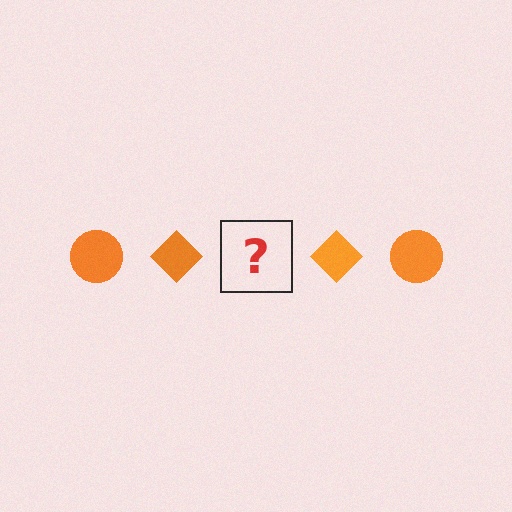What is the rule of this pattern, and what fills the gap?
The rule is that the pattern cycles through circle, diamond shapes in orange. The gap should be filled with an orange circle.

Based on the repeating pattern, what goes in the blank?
The blank should be an orange circle.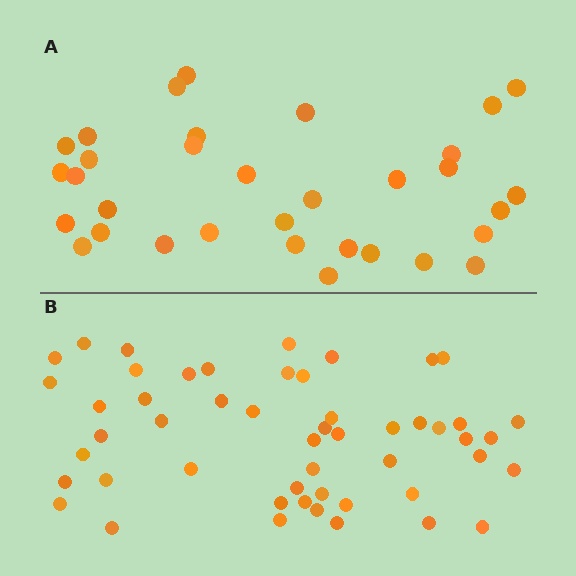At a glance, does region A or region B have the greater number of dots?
Region B (the bottom region) has more dots.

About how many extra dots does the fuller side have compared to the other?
Region B has approximately 20 more dots than region A.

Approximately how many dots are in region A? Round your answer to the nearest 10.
About 30 dots. (The exact count is 33, which rounds to 30.)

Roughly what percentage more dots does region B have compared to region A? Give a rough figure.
About 55% more.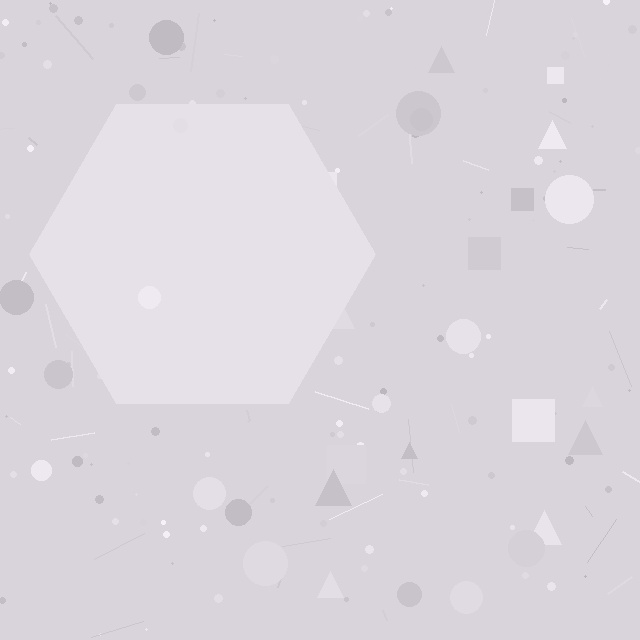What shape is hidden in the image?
A hexagon is hidden in the image.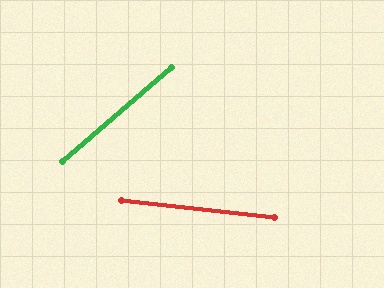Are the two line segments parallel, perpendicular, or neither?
Neither parallel nor perpendicular — they differ by about 47°.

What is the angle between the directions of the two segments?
Approximately 47 degrees.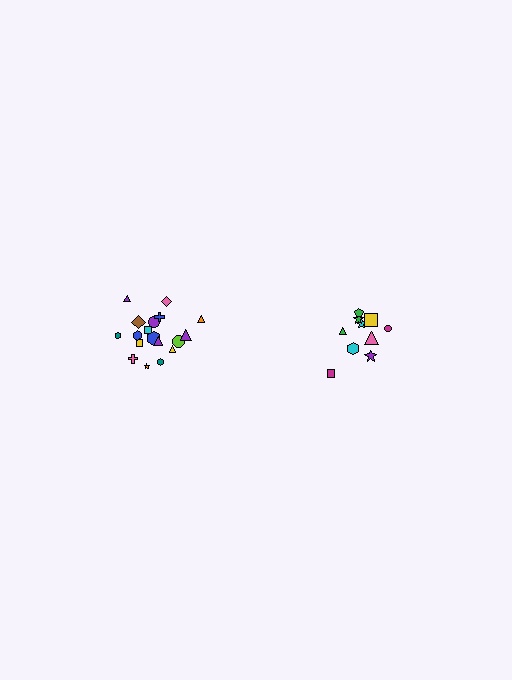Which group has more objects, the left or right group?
The left group.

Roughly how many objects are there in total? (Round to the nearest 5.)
Roughly 30 objects in total.